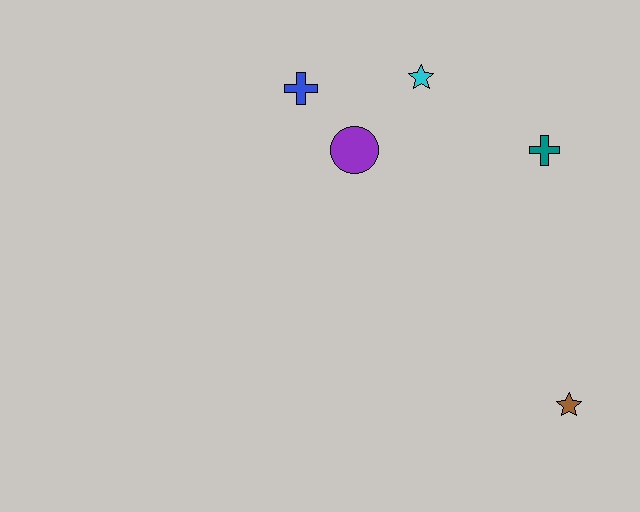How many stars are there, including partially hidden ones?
There are 2 stars.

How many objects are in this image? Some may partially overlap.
There are 5 objects.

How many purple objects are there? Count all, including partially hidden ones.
There is 1 purple object.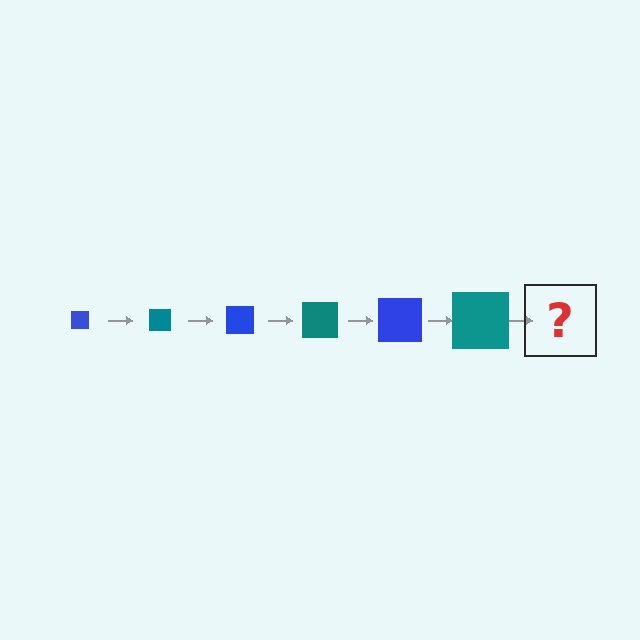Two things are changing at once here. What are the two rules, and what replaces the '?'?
The two rules are that the square grows larger each step and the color cycles through blue and teal. The '?' should be a blue square, larger than the previous one.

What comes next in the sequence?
The next element should be a blue square, larger than the previous one.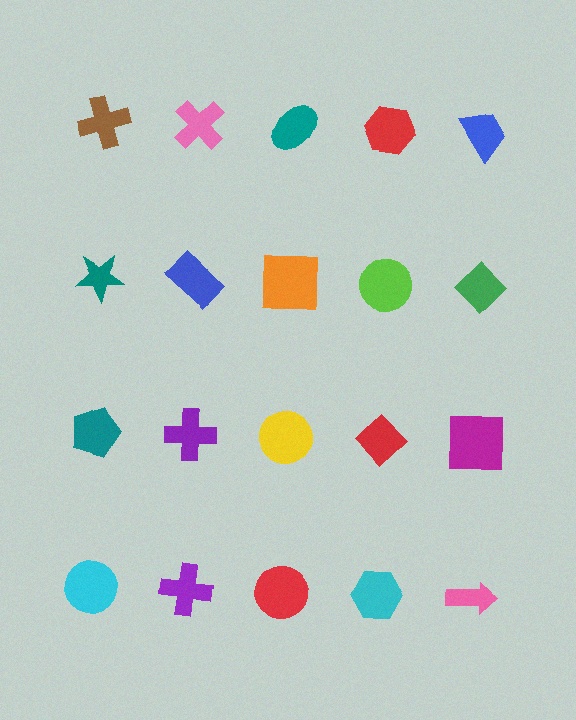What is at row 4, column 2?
A purple cross.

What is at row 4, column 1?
A cyan circle.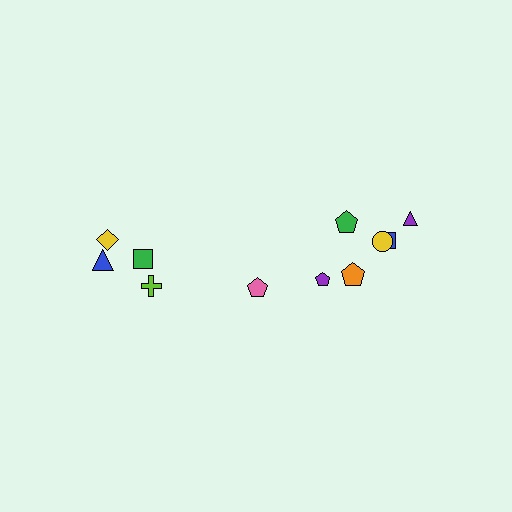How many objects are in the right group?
There are 7 objects.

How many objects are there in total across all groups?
There are 12 objects.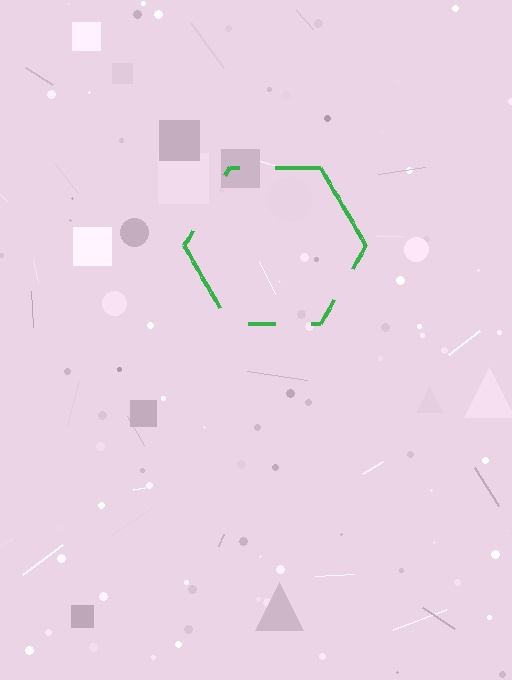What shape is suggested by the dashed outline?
The dashed outline suggests a hexagon.